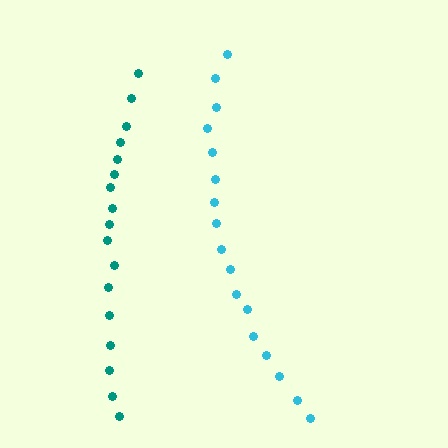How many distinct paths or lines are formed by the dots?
There are 2 distinct paths.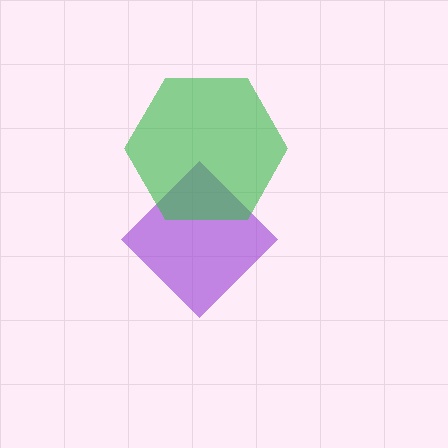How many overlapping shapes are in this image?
There are 2 overlapping shapes in the image.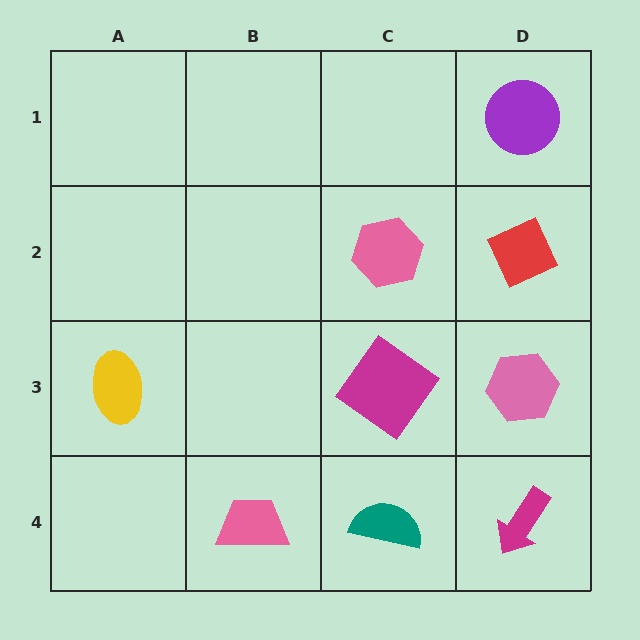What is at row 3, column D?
A pink hexagon.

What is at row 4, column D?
A magenta arrow.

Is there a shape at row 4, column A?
No, that cell is empty.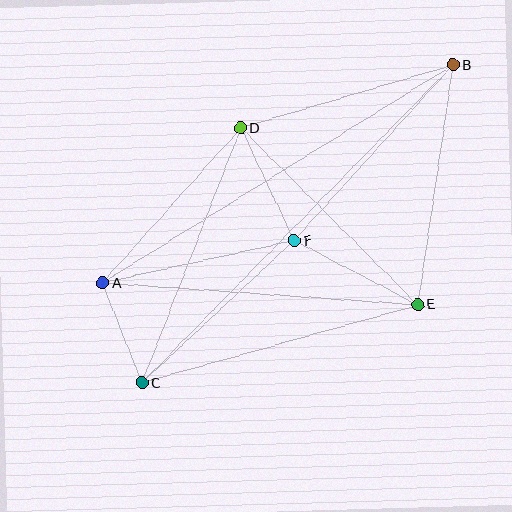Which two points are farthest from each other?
Points B and C are farthest from each other.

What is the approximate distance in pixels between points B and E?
The distance between B and E is approximately 242 pixels.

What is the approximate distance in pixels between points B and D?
The distance between B and D is approximately 221 pixels.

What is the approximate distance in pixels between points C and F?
The distance between C and F is approximately 209 pixels.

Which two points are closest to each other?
Points A and C are closest to each other.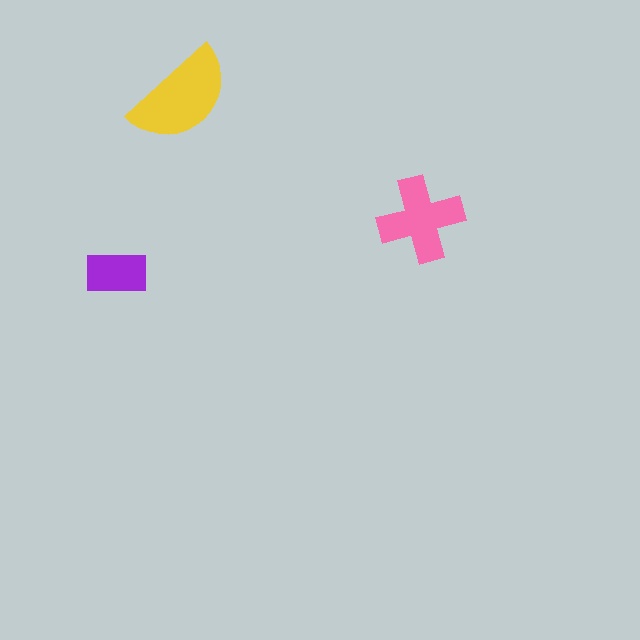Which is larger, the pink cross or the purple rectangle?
The pink cross.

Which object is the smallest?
The purple rectangle.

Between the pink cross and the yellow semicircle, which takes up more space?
The yellow semicircle.